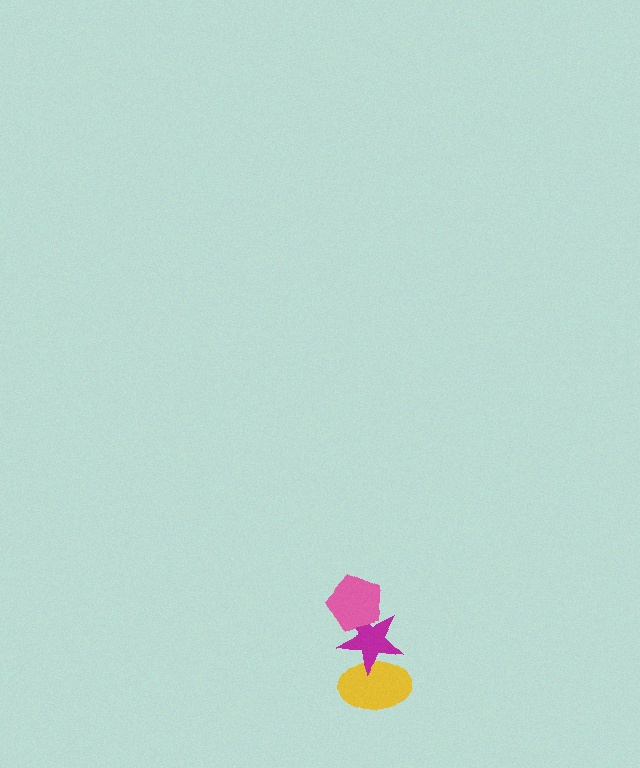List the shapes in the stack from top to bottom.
From top to bottom: the pink pentagon, the magenta star, the yellow ellipse.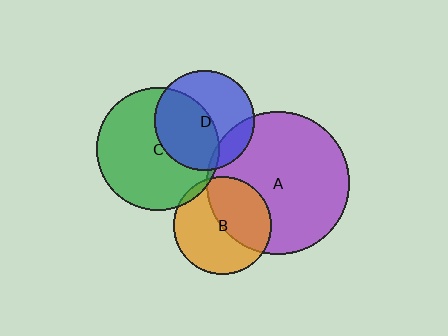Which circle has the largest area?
Circle A (purple).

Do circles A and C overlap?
Yes.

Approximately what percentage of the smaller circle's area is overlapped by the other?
Approximately 5%.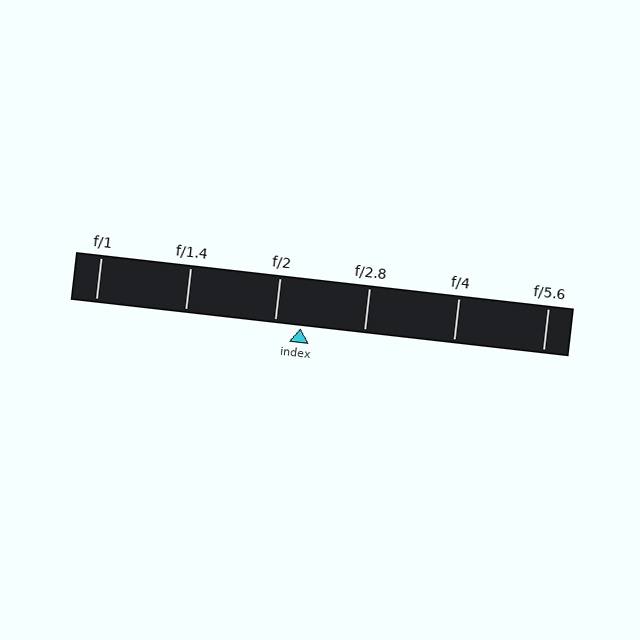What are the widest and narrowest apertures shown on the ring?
The widest aperture shown is f/1 and the narrowest is f/5.6.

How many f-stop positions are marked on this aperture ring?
There are 6 f-stop positions marked.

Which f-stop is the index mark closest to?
The index mark is closest to f/2.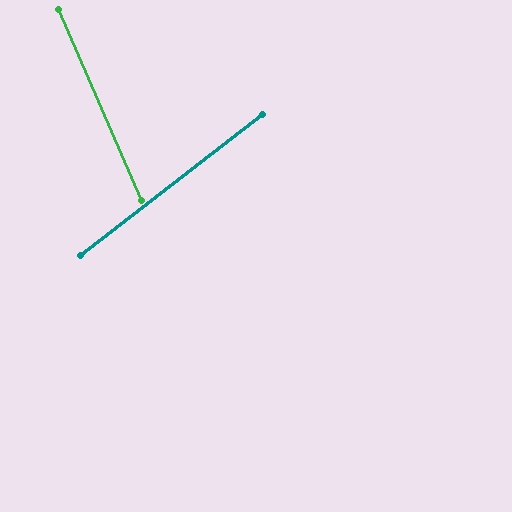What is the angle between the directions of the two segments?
Approximately 76 degrees.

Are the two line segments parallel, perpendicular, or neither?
Neither parallel nor perpendicular — they differ by about 76°.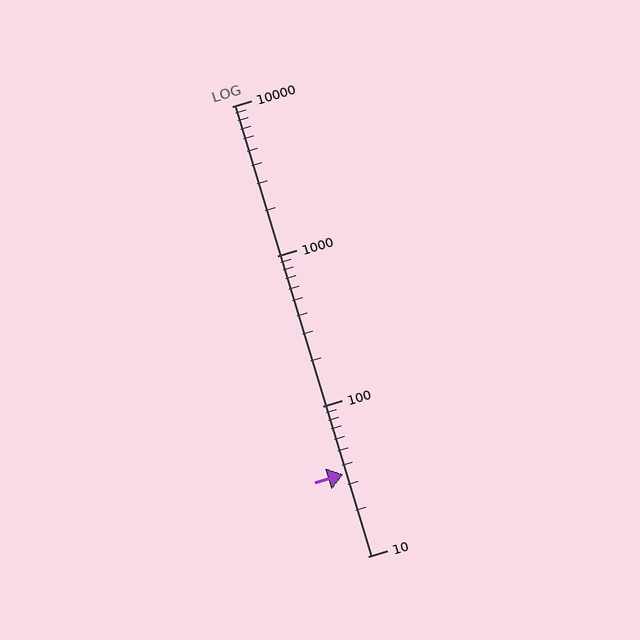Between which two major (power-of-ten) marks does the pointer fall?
The pointer is between 10 and 100.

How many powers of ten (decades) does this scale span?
The scale spans 3 decades, from 10 to 10000.